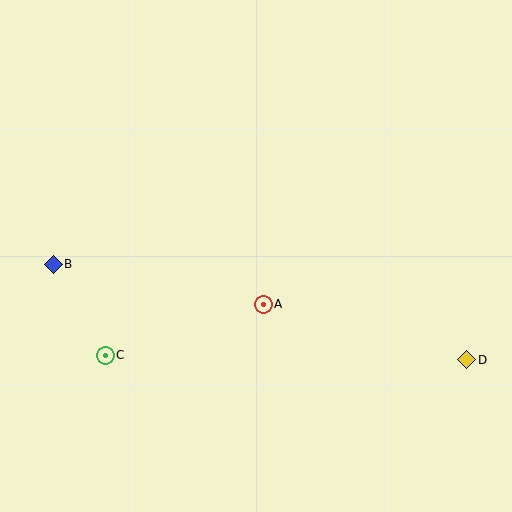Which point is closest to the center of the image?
Point A at (263, 304) is closest to the center.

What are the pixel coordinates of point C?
Point C is at (105, 356).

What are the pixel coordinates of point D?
Point D is at (467, 360).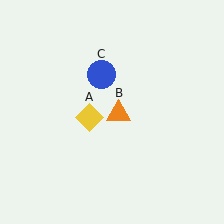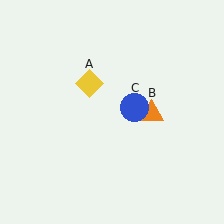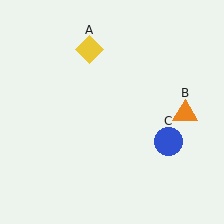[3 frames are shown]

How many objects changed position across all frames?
3 objects changed position: yellow diamond (object A), orange triangle (object B), blue circle (object C).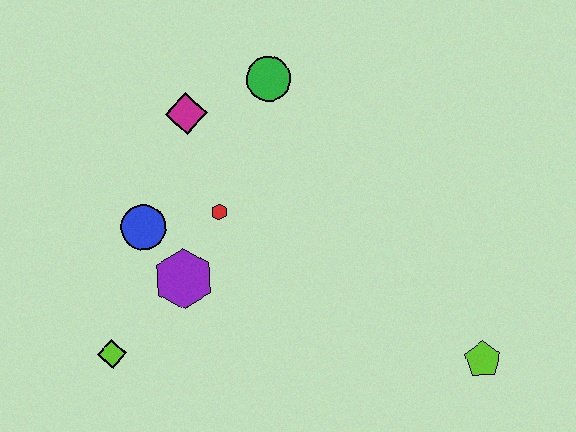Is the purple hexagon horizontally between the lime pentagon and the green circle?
No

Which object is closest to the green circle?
The magenta diamond is closest to the green circle.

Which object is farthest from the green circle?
The lime pentagon is farthest from the green circle.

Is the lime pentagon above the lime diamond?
No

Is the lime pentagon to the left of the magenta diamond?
No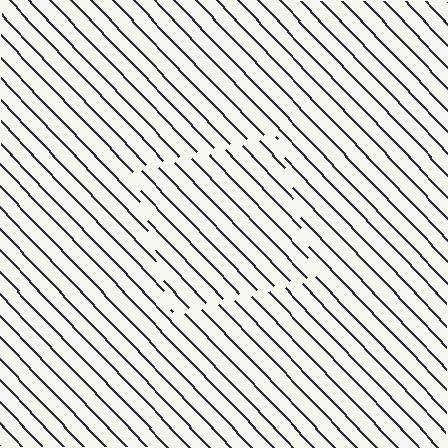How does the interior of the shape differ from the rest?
The interior of the shape contains the same grating, shifted by half a period — the contour is defined by the phase discontinuity where line-ends from the inner and outer gratings abut.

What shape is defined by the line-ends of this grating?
An illusory square. The interior of the shape contains the same grating, shifted by half a period — the contour is defined by the phase discontinuity where line-ends from the inner and outer gratings abut.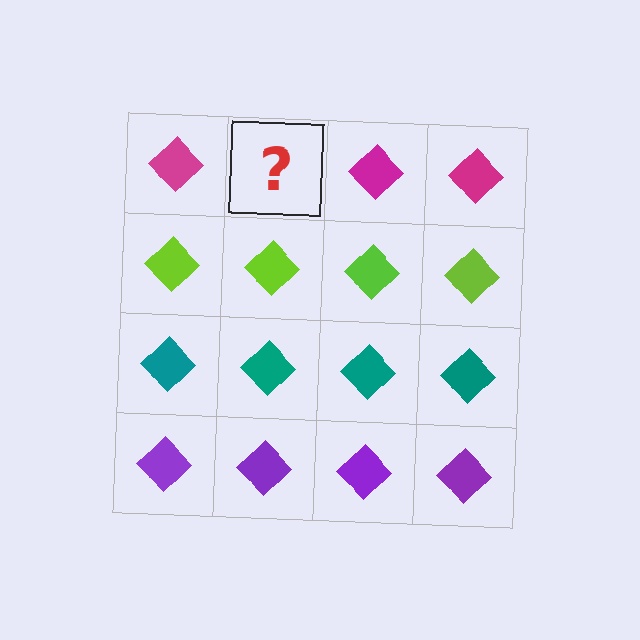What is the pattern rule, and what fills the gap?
The rule is that each row has a consistent color. The gap should be filled with a magenta diamond.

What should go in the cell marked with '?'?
The missing cell should contain a magenta diamond.